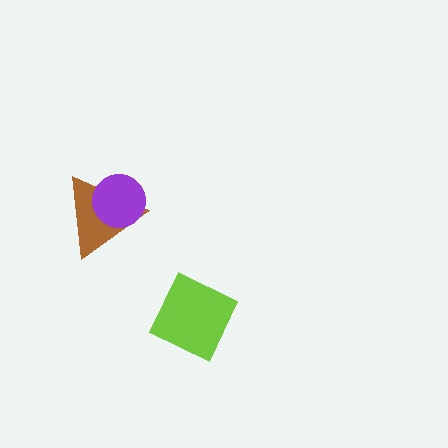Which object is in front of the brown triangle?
The purple circle is in front of the brown triangle.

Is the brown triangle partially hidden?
Yes, it is partially covered by another shape.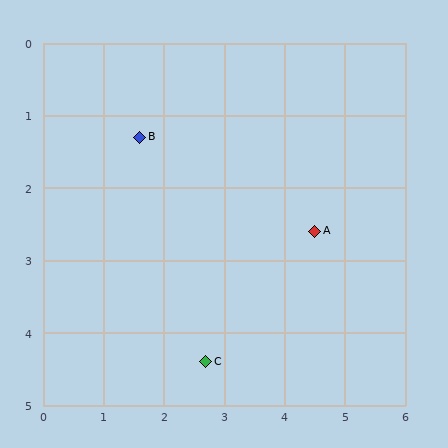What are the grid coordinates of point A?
Point A is at approximately (4.5, 2.6).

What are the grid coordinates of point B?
Point B is at approximately (1.6, 1.3).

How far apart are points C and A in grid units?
Points C and A are about 2.5 grid units apart.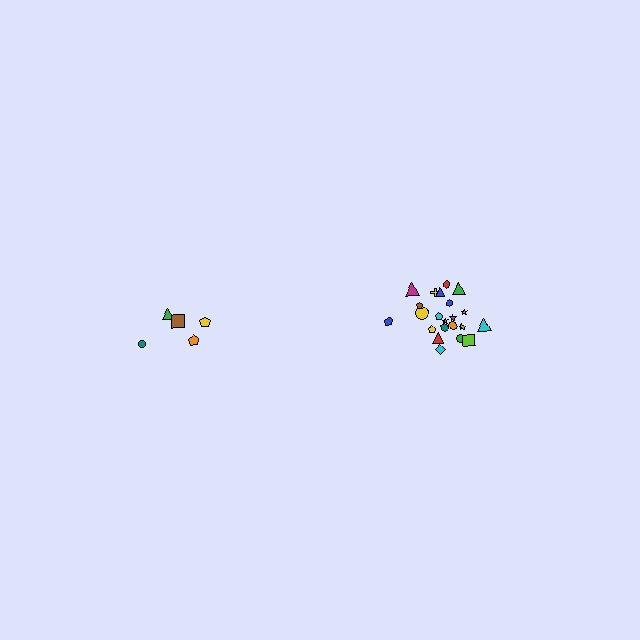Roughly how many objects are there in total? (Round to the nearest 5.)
Roughly 25 objects in total.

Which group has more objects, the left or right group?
The right group.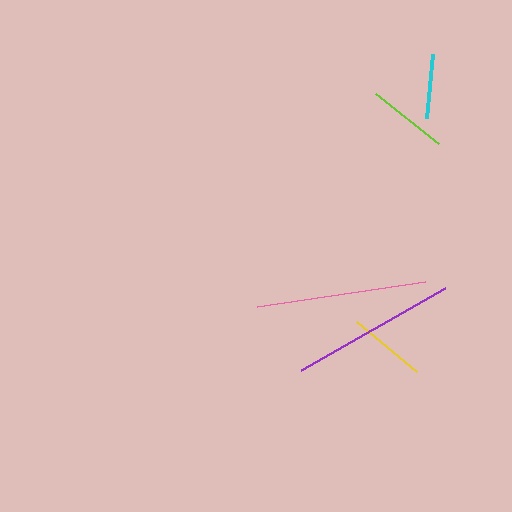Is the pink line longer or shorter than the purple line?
The pink line is longer than the purple line.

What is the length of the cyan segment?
The cyan segment is approximately 64 pixels long.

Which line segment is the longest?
The pink line is the longest at approximately 170 pixels.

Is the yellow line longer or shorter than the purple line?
The purple line is longer than the yellow line.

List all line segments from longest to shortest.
From longest to shortest: pink, purple, lime, yellow, cyan.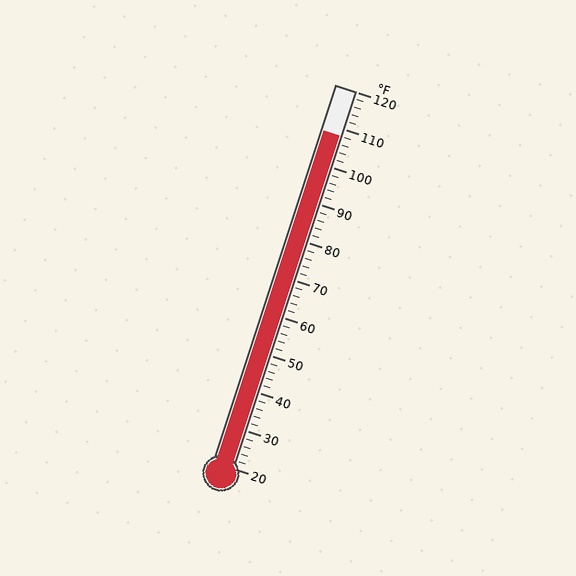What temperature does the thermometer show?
The thermometer shows approximately 108°F.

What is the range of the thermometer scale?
The thermometer scale ranges from 20°F to 120°F.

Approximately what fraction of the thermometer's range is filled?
The thermometer is filled to approximately 90% of its range.